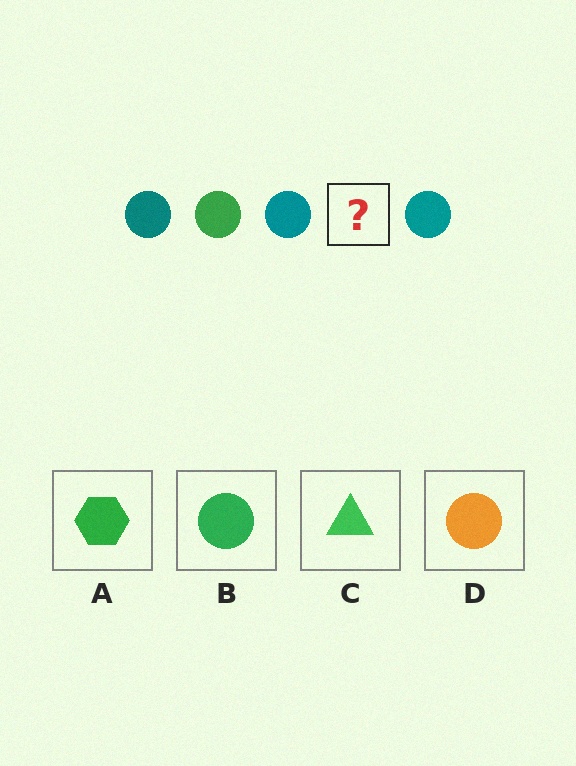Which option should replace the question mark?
Option B.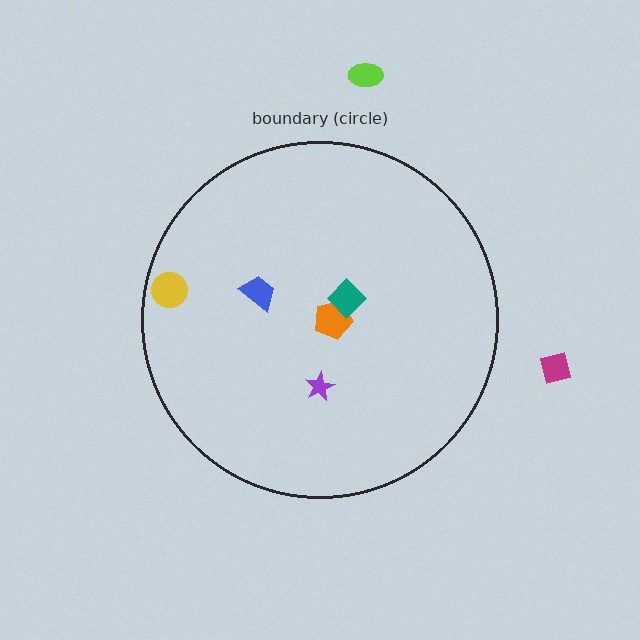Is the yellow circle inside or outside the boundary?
Inside.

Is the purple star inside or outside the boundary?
Inside.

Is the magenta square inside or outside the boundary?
Outside.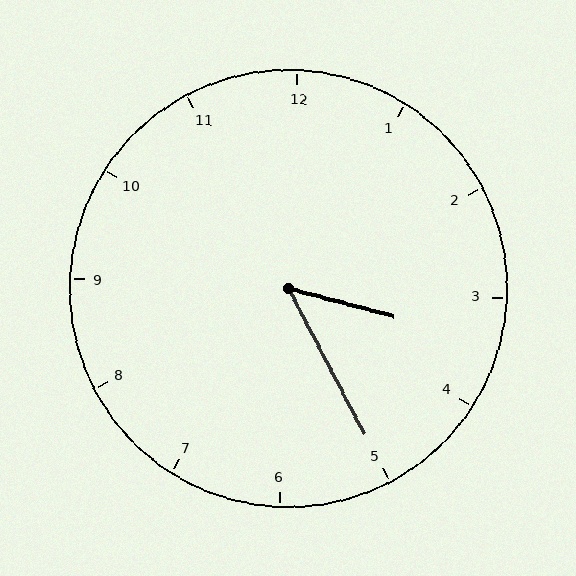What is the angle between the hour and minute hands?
Approximately 48 degrees.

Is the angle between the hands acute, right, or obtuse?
It is acute.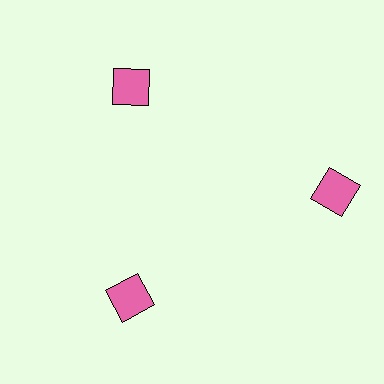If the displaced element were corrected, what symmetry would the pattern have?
It would have 3-fold rotational symmetry — the pattern would map onto itself every 120 degrees.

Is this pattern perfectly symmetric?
No. The 3 pink squares are arranged in a ring, but one element near the 3 o'clock position is pushed outward from the center, breaking the 3-fold rotational symmetry.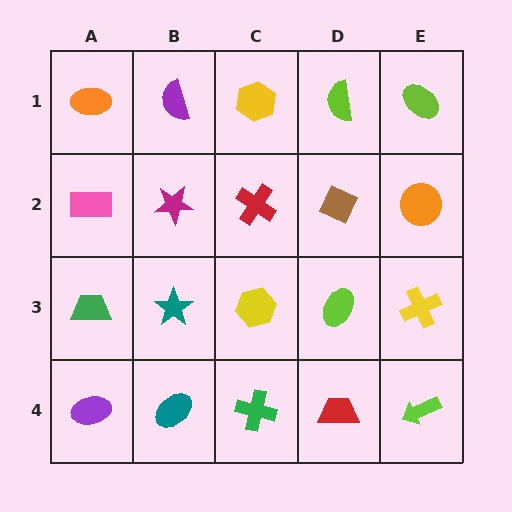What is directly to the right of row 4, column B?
A green cross.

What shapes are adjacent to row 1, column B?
A magenta star (row 2, column B), an orange ellipse (row 1, column A), a yellow hexagon (row 1, column C).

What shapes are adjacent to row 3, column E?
An orange circle (row 2, column E), a lime arrow (row 4, column E), a lime ellipse (row 3, column D).